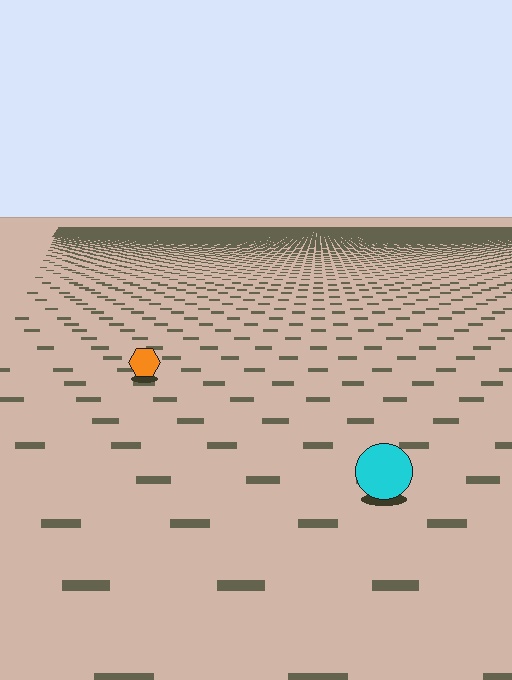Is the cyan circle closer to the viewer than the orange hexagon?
Yes. The cyan circle is closer — you can tell from the texture gradient: the ground texture is coarser near it.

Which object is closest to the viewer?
The cyan circle is closest. The texture marks near it are larger and more spread out.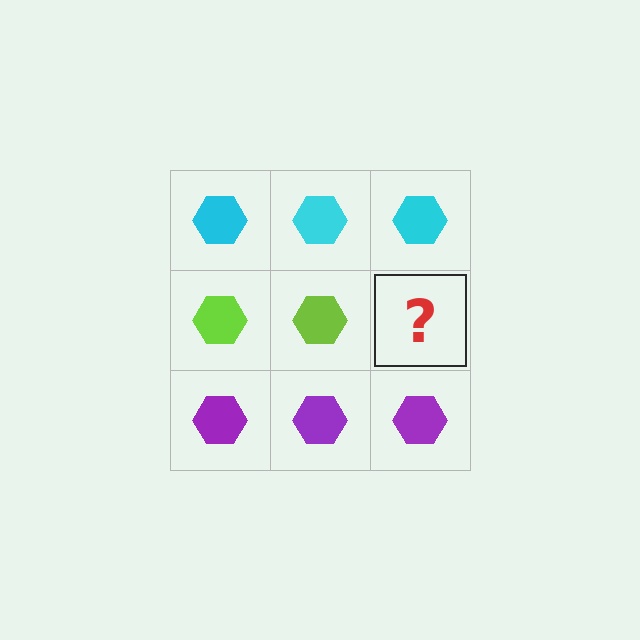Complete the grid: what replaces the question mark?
The question mark should be replaced with a lime hexagon.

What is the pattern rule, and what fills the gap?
The rule is that each row has a consistent color. The gap should be filled with a lime hexagon.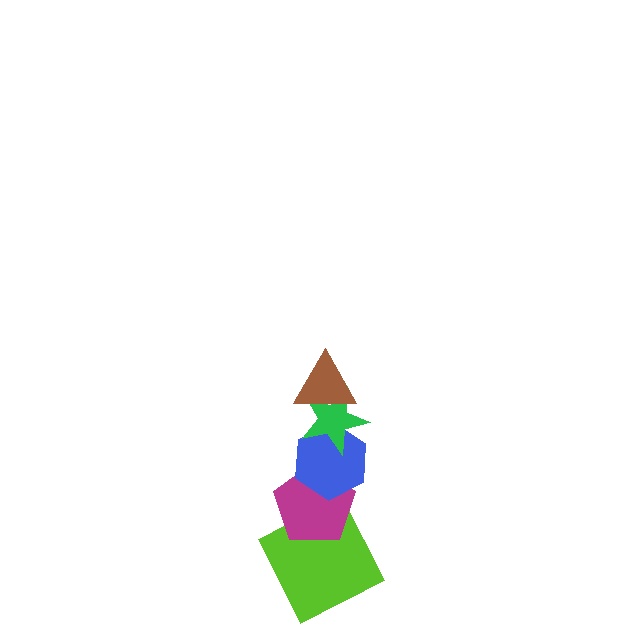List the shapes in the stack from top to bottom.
From top to bottom: the brown triangle, the green star, the blue hexagon, the magenta pentagon, the lime square.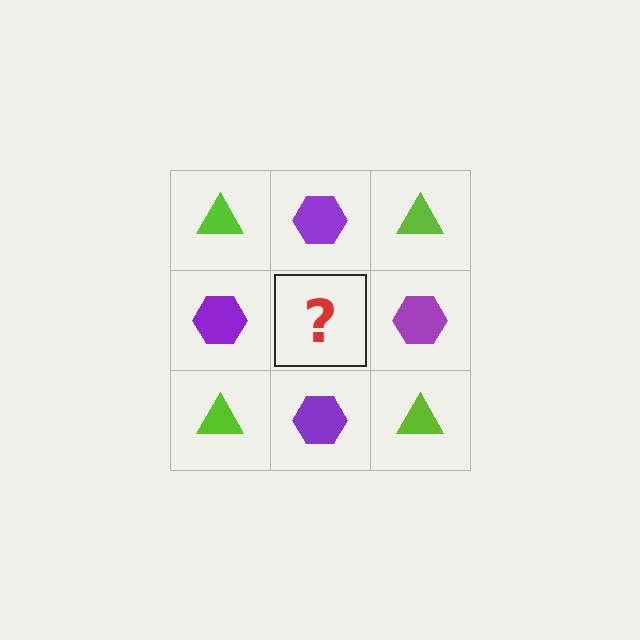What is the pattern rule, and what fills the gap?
The rule is that it alternates lime triangle and purple hexagon in a checkerboard pattern. The gap should be filled with a lime triangle.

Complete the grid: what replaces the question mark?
The question mark should be replaced with a lime triangle.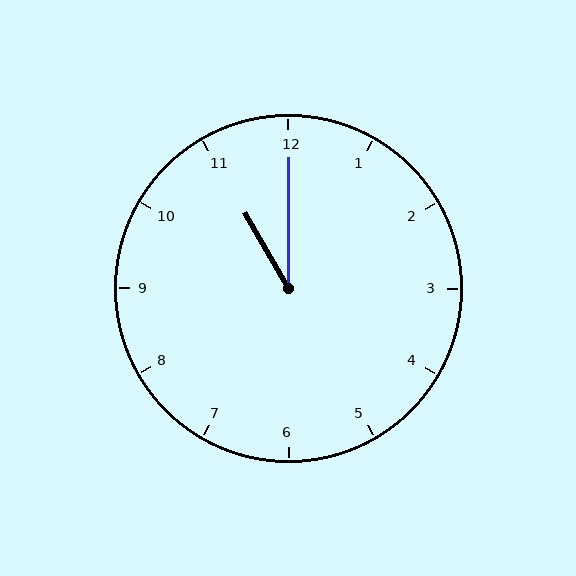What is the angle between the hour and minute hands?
Approximately 30 degrees.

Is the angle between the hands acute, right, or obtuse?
It is acute.